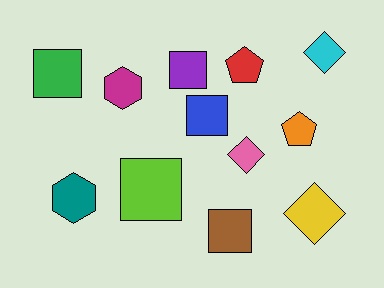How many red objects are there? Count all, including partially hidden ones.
There is 1 red object.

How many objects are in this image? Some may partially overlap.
There are 12 objects.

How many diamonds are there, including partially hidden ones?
There are 3 diamonds.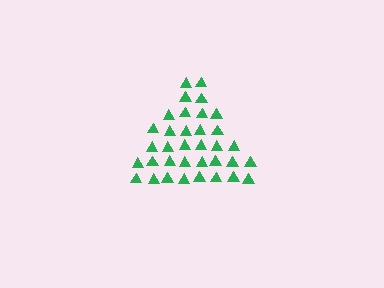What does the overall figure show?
The overall figure shows a triangle.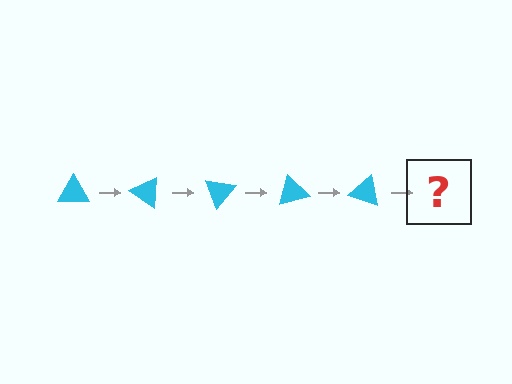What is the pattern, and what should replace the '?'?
The pattern is that the triangle rotates 35 degrees each step. The '?' should be a cyan triangle rotated 175 degrees.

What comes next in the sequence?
The next element should be a cyan triangle rotated 175 degrees.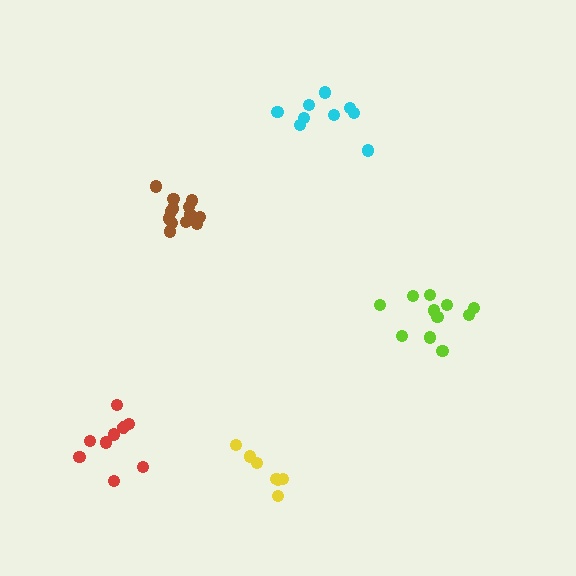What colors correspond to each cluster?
The clusters are colored: brown, red, yellow, lime, cyan.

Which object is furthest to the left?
The red cluster is leftmost.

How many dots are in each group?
Group 1: 13 dots, Group 2: 9 dots, Group 3: 7 dots, Group 4: 12 dots, Group 5: 9 dots (50 total).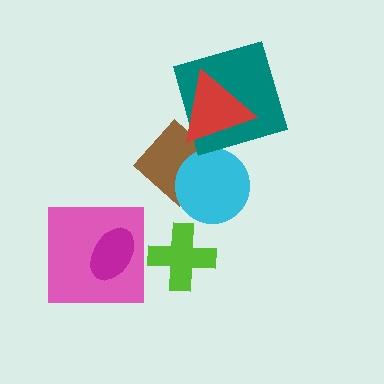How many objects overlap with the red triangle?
2 objects overlap with the red triangle.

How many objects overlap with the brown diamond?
2 objects overlap with the brown diamond.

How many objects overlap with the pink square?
1 object overlaps with the pink square.